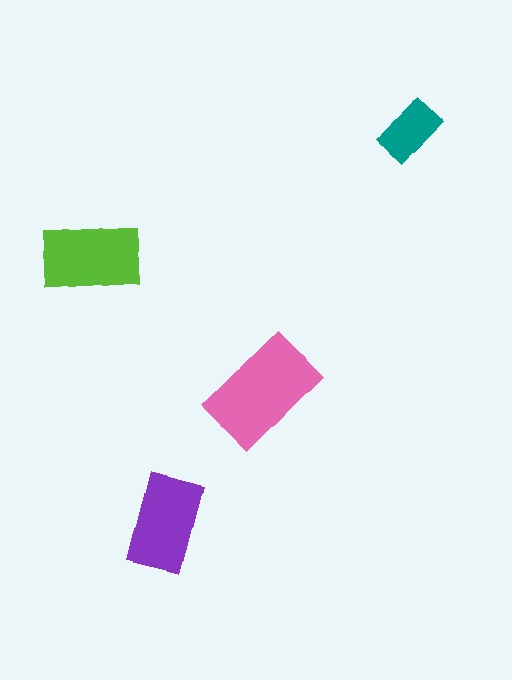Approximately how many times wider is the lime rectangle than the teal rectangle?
About 1.5 times wider.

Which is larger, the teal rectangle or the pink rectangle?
The pink one.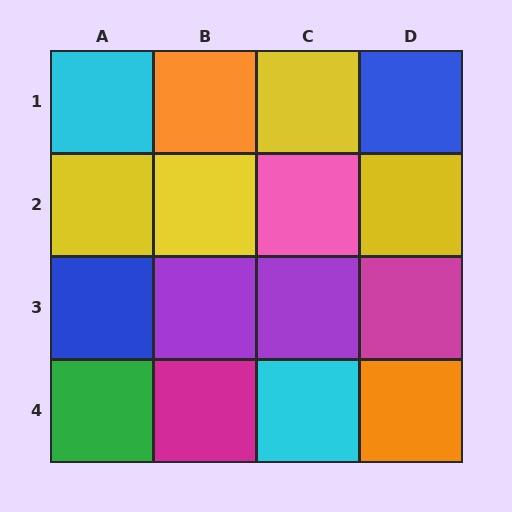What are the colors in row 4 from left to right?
Green, magenta, cyan, orange.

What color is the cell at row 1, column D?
Blue.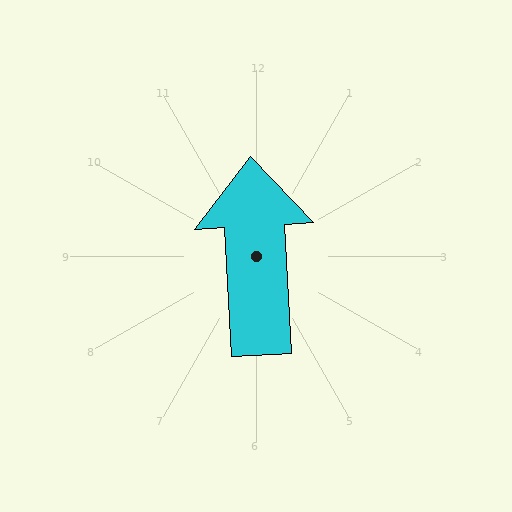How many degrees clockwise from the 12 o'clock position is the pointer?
Approximately 357 degrees.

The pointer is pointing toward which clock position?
Roughly 12 o'clock.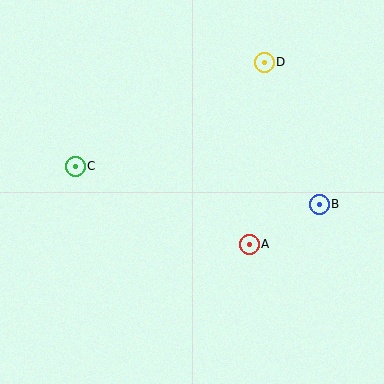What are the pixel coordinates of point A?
Point A is at (249, 244).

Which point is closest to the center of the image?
Point A at (249, 244) is closest to the center.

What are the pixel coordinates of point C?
Point C is at (75, 166).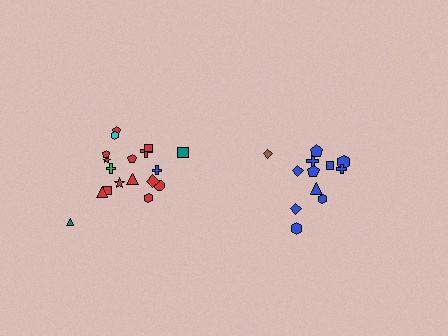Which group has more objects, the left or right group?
The left group.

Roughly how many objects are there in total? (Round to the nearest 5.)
Roughly 30 objects in total.